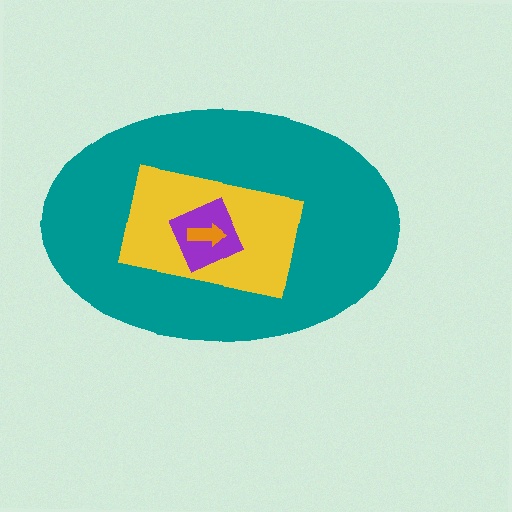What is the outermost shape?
The teal ellipse.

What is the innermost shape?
The orange arrow.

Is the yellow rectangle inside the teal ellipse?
Yes.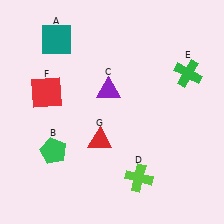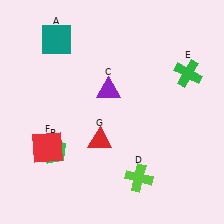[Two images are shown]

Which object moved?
The red square (F) moved down.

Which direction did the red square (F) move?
The red square (F) moved down.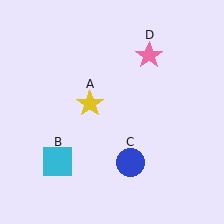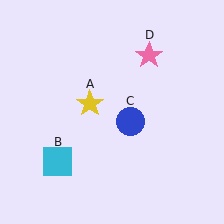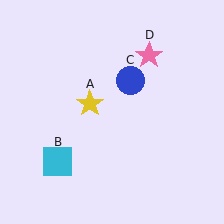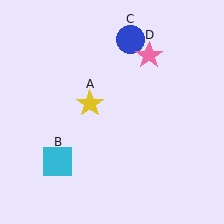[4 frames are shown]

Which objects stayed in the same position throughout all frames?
Yellow star (object A) and cyan square (object B) and pink star (object D) remained stationary.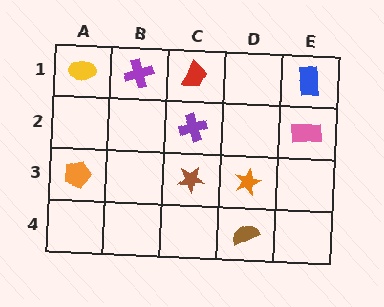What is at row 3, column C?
A brown star.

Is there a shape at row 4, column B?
No, that cell is empty.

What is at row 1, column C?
A red trapezoid.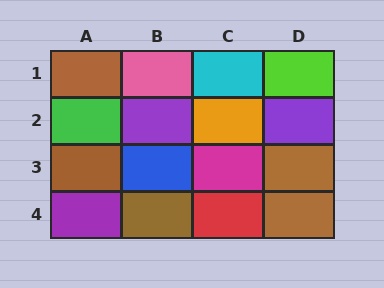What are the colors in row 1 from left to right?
Brown, pink, cyan, lime.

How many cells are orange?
1 cell is orange.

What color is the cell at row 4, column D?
Brown.